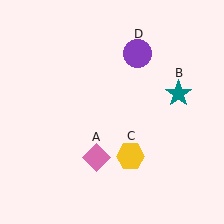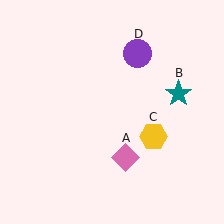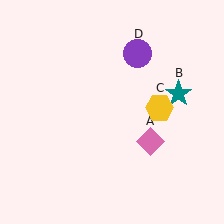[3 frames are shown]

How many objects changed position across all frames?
2 objects changed position: pink diamond (object A), yellow hexagon (object C).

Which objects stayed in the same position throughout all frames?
Teal star (object B) and purple circle (object D) remained stationary.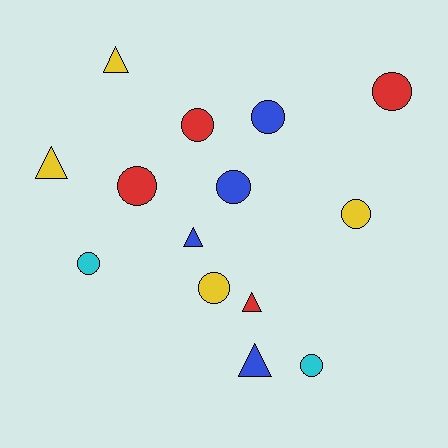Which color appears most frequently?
Red, with 4 objects.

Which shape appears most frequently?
Circle, with 9 objects.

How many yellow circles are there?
There are 2 yellow circles.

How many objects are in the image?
There are 14 objects.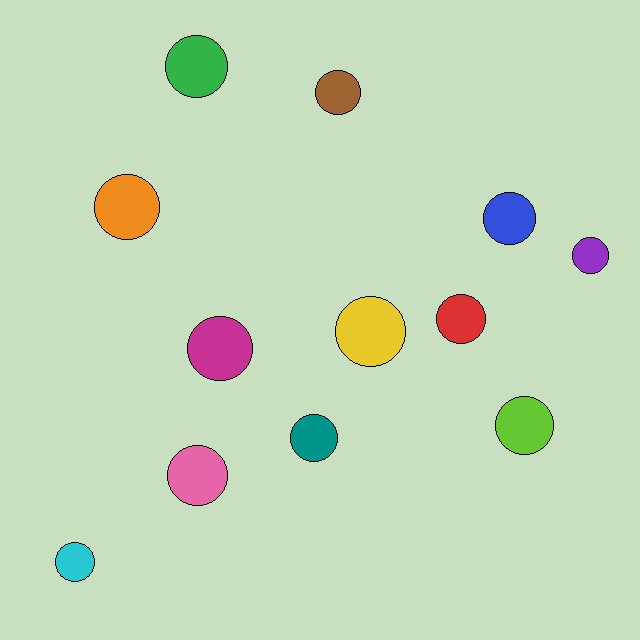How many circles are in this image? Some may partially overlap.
There are 12 circles.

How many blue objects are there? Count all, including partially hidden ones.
There is 1 blue object.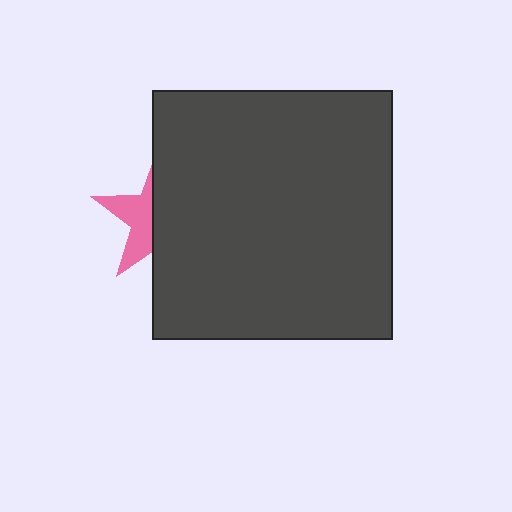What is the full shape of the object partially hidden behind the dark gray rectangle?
The partially hidden object is a pink star.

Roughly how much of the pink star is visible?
A small part of it is visible (roughly 39%).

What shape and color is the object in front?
The object in front is a dark gray rectangle.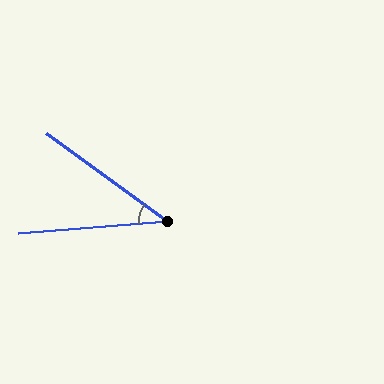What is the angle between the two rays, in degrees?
Approximately 41 degrees.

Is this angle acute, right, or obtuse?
It is acute.